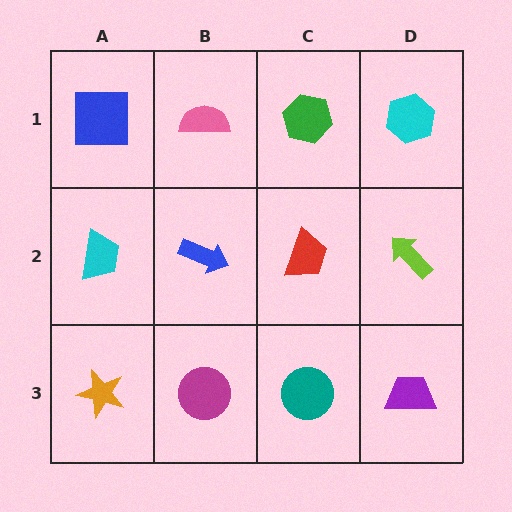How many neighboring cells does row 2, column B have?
4.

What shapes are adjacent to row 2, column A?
A blue square (row 1, column A), an orange star (row 3, column A), a blue arrow (row 2, column B).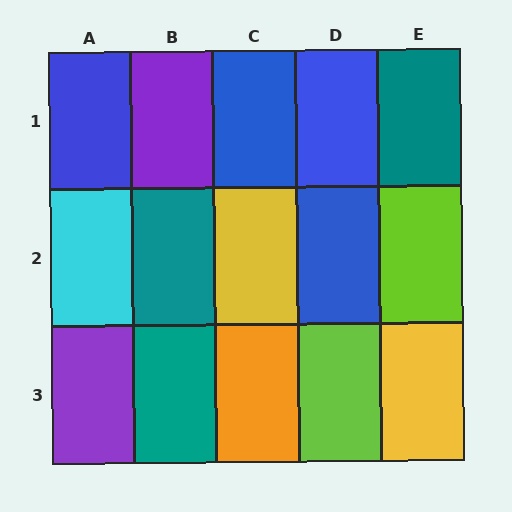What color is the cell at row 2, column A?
Cyan.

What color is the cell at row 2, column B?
Teal.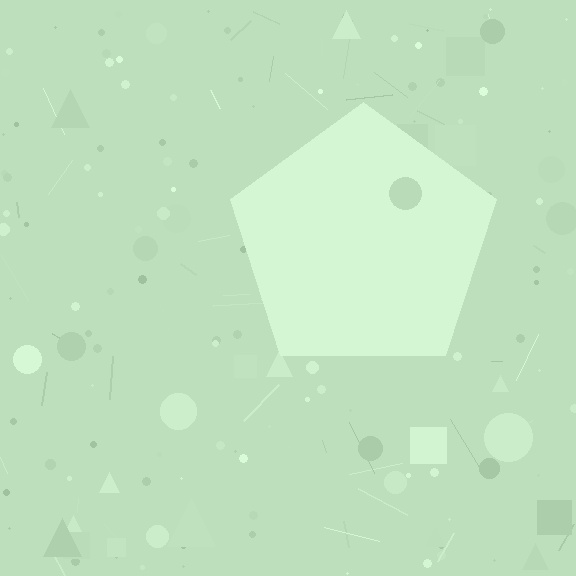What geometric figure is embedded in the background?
A pentagon is embedded in the background.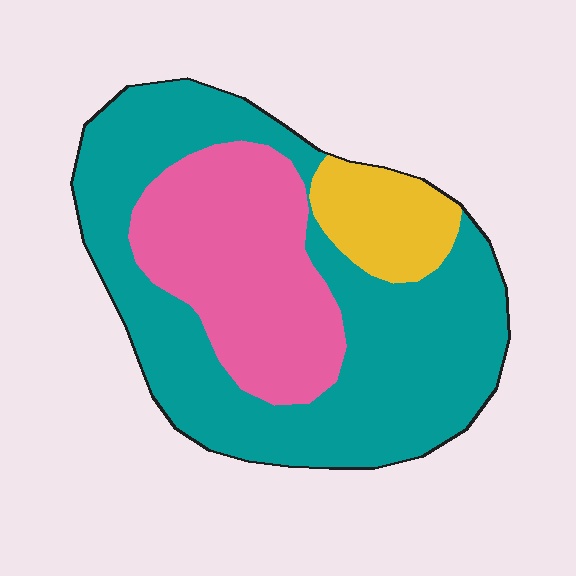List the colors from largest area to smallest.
From largest to smallest: teal, pink, yellow.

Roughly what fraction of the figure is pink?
Pink covers around 30% of the figure.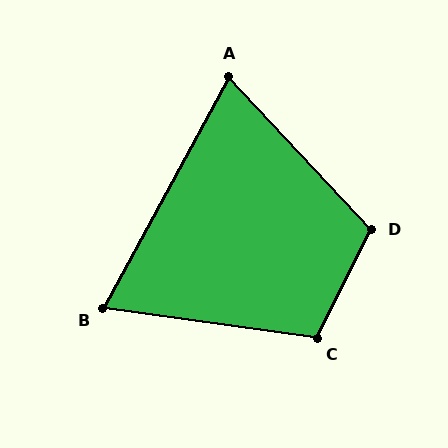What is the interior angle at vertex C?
Approximately 108 degrees (obtuse).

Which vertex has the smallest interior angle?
B, at approximately 69 degrees.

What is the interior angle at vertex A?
Approximately 72 degrees (acute).